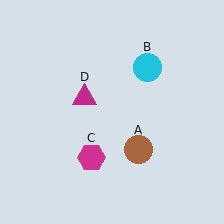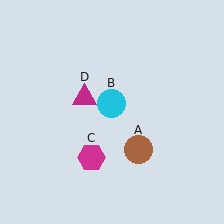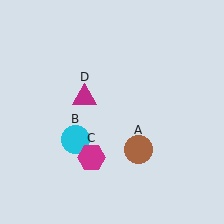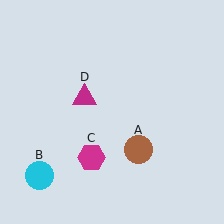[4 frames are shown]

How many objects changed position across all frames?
1 object changed position: cyan circle (object B).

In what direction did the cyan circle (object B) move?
The cyan circle (object B) moved down and to the left.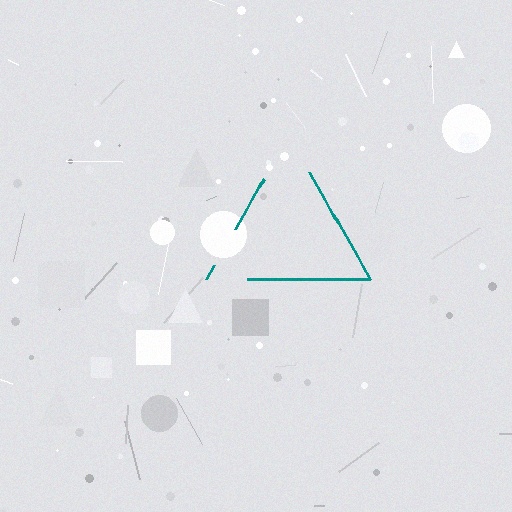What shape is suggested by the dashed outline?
The dashed outline suggests a triangle.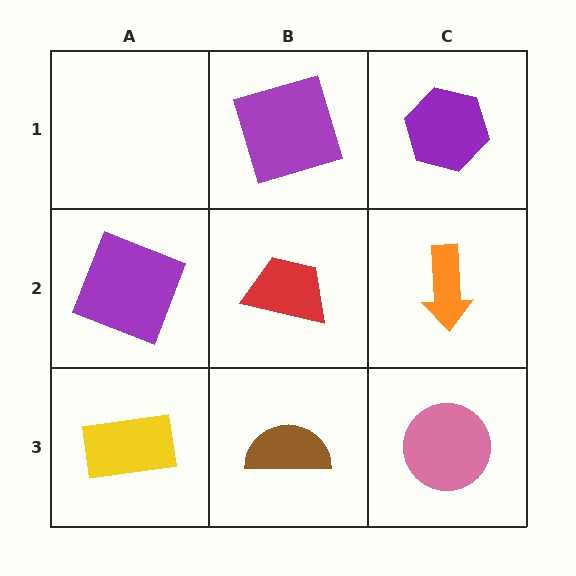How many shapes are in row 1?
2 shapes.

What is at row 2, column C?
An orange arrow.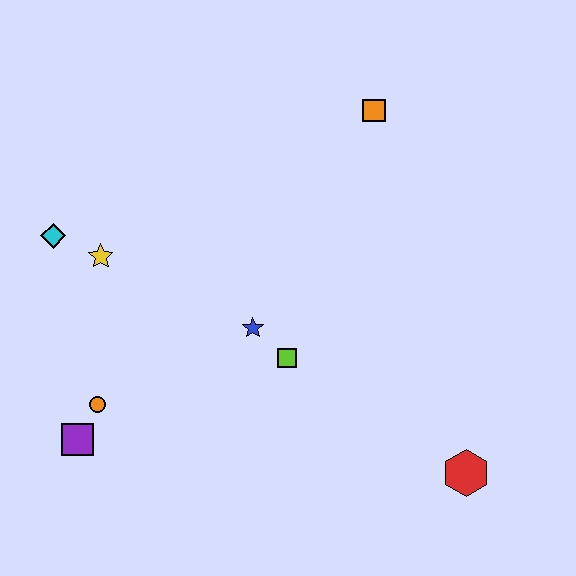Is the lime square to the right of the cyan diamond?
Yes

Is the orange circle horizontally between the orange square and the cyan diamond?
Yes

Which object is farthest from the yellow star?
The red hexagon is farthest from the yellow star.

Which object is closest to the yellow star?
The cyan diamond is closest to the yellow star.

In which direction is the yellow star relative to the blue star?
The yellow star is to the left of the blue star.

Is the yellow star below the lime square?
No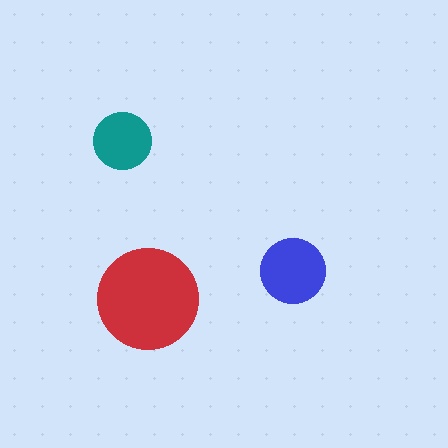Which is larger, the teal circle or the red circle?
The red one.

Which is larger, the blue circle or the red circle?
The red one.